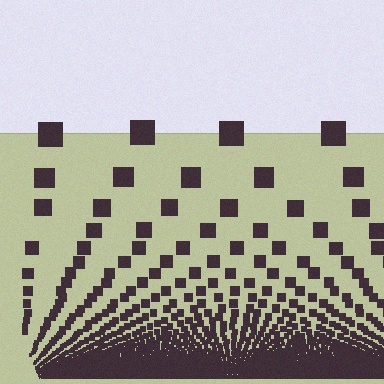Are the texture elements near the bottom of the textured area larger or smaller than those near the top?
Smaller. The gradient is inverted — elements near the bottom are smaller and denser.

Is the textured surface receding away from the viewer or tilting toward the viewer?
The surface appears to tilt toward the viewer. Texture elements get larger and sparser toward the top.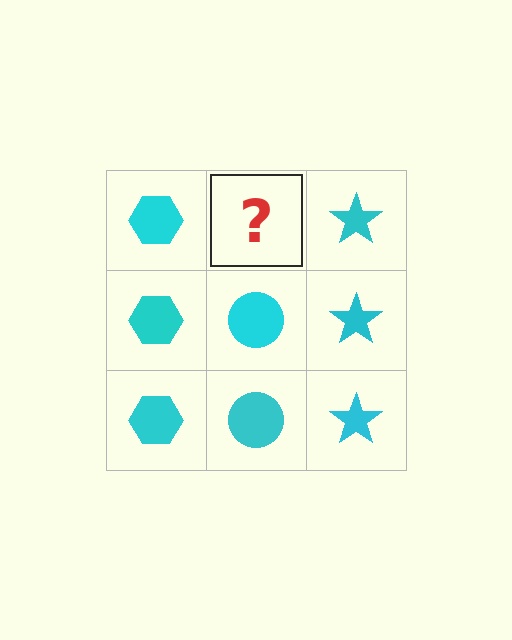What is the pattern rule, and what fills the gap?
The rule is that each column has a consistent shape. The gap should be filled with a cyan circle.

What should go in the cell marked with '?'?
The missing cell should contain a cyan circle.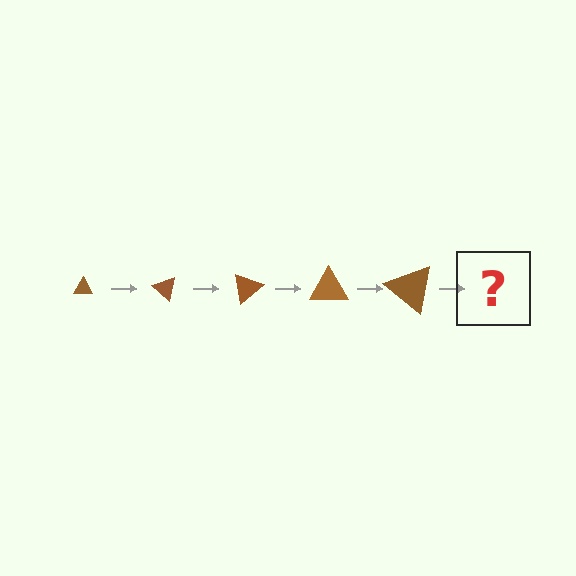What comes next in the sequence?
The next element should be a triangle, larger than the previous one and rotated 200 degrees from the start.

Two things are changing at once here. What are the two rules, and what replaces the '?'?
The two rules are that the triangle grows larger each step and it rotates 40 degrees each step. The '?' should be a triangle, larger than the previous one and rotated 200 degrees from the start.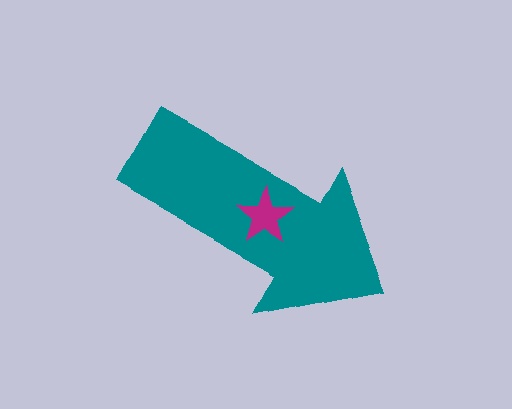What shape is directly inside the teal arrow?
The magenta star.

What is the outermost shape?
The teal arrow.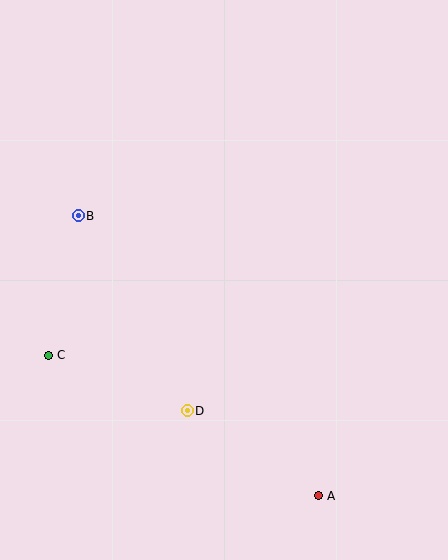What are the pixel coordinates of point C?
Point C is at (49, 355).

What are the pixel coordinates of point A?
Point A is at (318, 496).